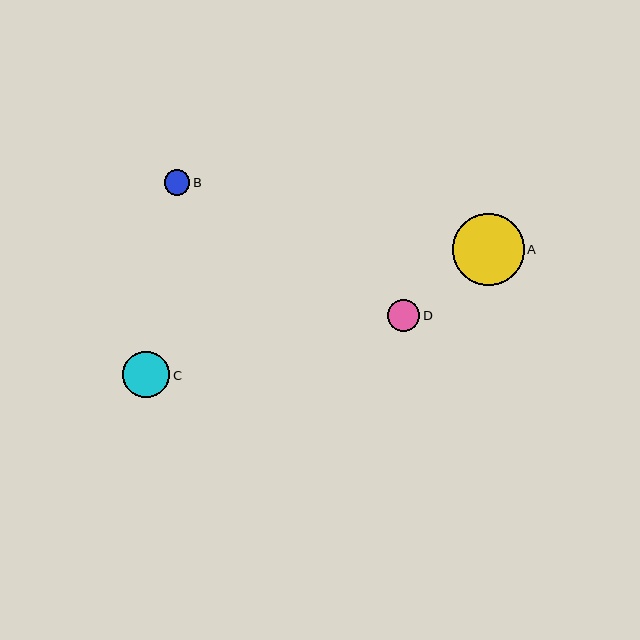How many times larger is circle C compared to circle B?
Circle C is approximately 1.8 times the size of circle B.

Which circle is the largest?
Circle A is the largest with a size of approximately 72 pixels.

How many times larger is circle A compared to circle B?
Circle A is approximately 2.8 times the size of circle B.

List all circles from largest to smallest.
From largest to smallest: A, C, D, B.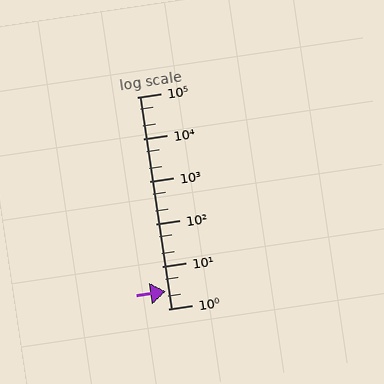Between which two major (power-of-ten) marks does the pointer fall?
The pointer is between 1 and 10.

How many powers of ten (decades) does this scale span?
The scale spans 5 decades, from 1 to 100000.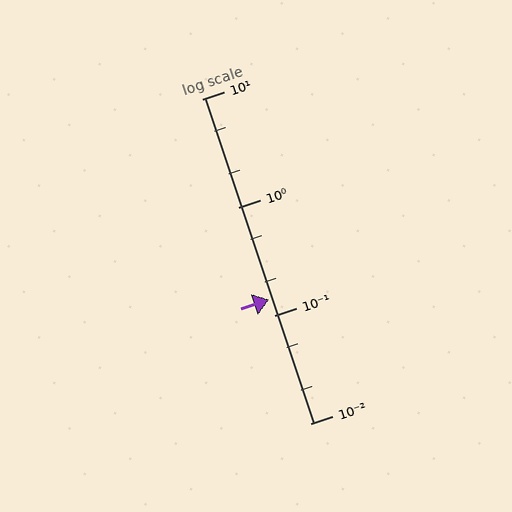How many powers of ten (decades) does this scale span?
The scale spans 3 decades, from 0.01 to 10.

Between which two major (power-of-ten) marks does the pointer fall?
The pointer is between 0.1 and 1.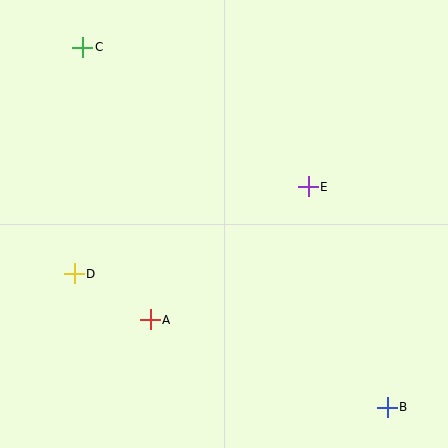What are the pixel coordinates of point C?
Point C is at (83, 47).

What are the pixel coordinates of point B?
Point B is at (387, 407).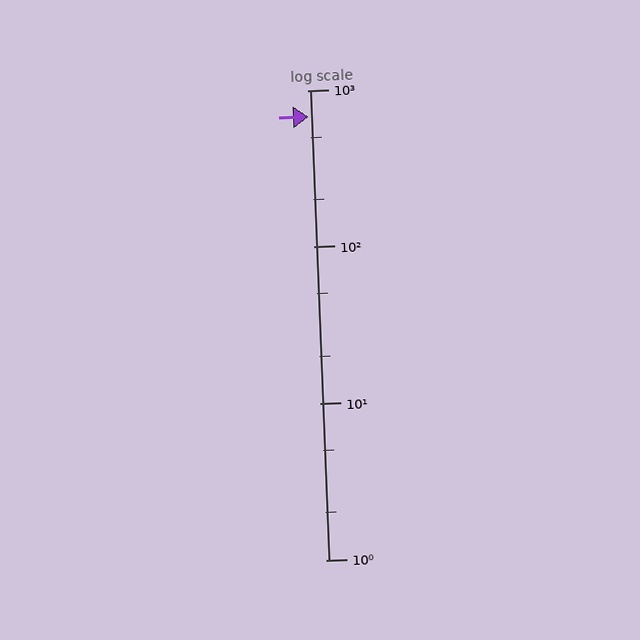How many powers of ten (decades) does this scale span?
The scale spans 3 decades, from 1 to 1000.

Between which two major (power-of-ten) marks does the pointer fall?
The pointer is between 100 and 1000.